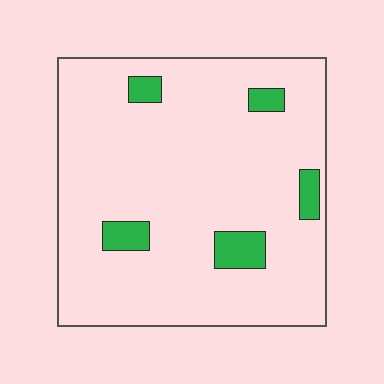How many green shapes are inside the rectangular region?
5.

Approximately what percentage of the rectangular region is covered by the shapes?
Approximately 10%.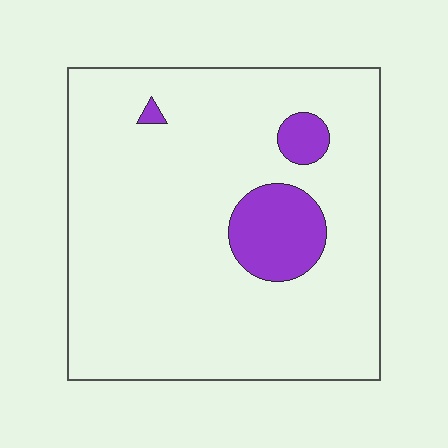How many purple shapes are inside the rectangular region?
3.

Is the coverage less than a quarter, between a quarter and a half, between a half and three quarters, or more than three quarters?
Less than a quarter.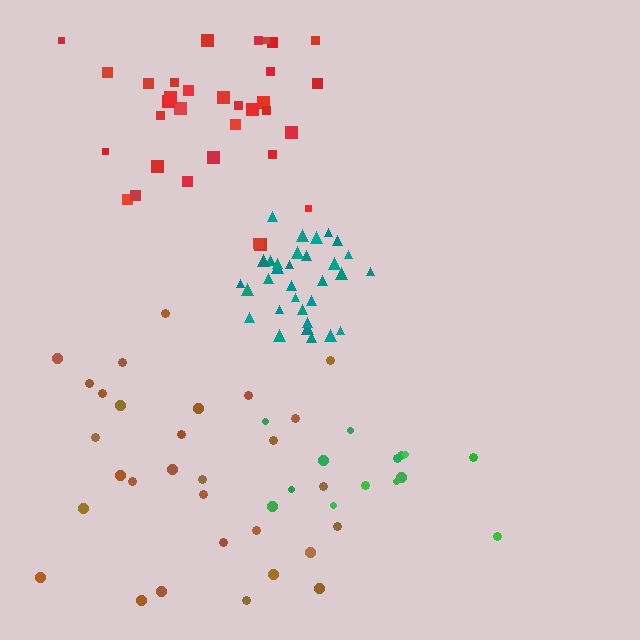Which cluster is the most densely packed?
Teal.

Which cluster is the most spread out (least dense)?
Green.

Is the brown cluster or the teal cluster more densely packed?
Teal.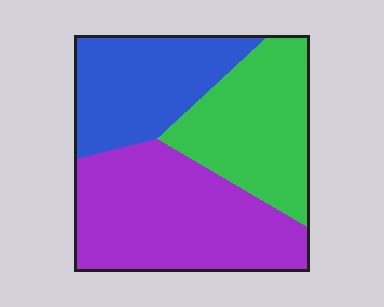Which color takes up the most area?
Purple, at roughly 40%.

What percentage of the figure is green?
Green takes up between a sixth and a third of the figure.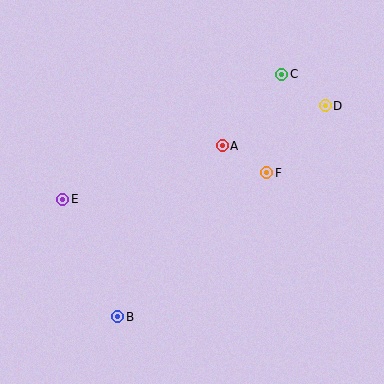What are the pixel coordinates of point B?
Point B is at (118, 317).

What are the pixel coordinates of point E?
Point E is at (63, 199).